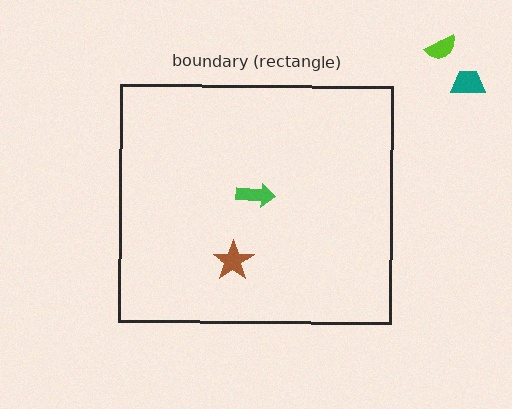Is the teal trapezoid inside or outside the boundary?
Outside.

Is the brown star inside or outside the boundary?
Inside.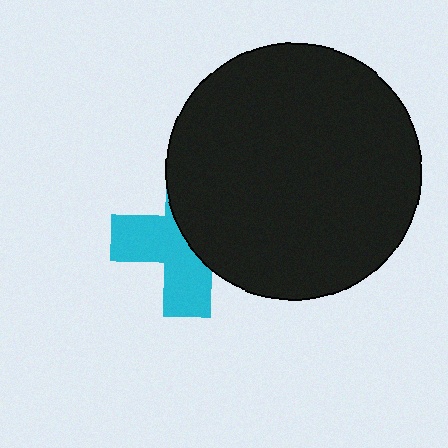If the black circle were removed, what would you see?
You would see the complete cyan cross.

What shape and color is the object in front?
The object in front is a black circle.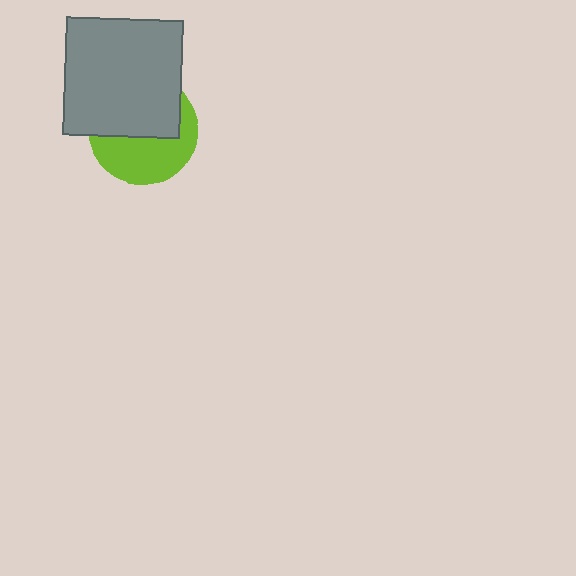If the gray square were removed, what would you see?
You would see the complete lime circle.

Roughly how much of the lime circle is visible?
About half of it is visible (roughly 47%).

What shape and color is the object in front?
The object in front is a gray square.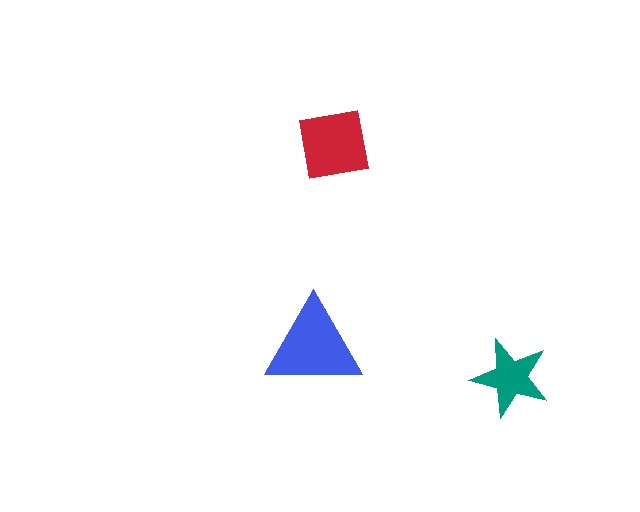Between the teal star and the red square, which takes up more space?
The red square.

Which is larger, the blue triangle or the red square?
The blue triangle.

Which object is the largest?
The blue triangle.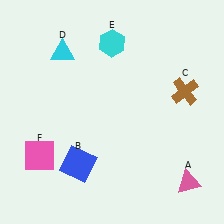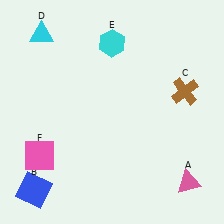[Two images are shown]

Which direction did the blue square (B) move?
The blue square (B) moved left.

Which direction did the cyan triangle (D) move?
The cyan triangle (D) moved left.